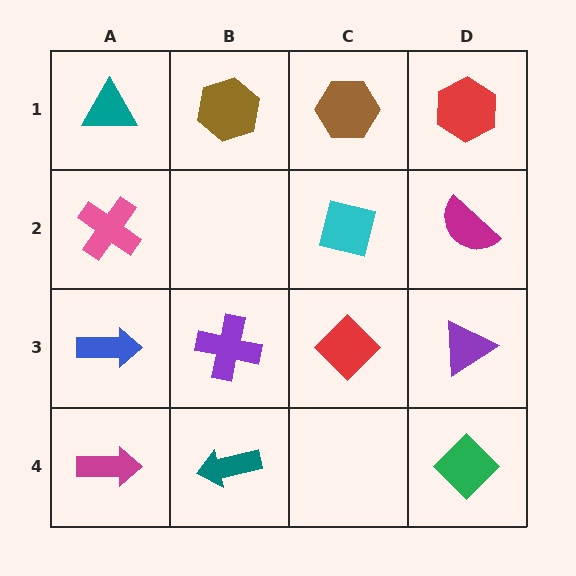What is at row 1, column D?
A red hexagon.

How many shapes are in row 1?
4 shapes.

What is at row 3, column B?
A purple cross.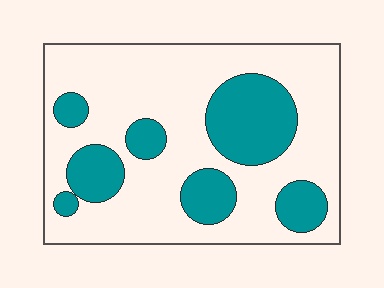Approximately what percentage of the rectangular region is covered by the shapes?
Approximately 30%.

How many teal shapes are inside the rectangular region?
7.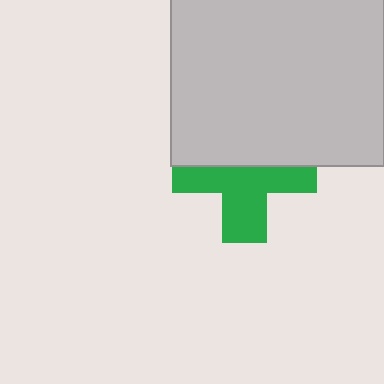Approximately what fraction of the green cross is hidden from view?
Roughly 46% of the green cross is hidden behind the light gray square.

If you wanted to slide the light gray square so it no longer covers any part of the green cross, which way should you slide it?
Slide it up — that is the most direct way to separate the two shapes.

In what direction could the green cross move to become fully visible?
The green cross could move down. That would shift it out from behind the light gray square entirely.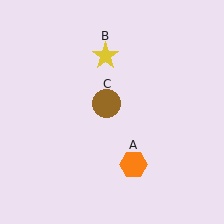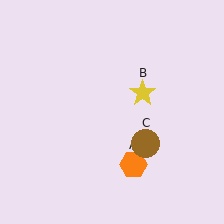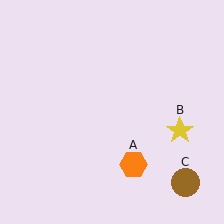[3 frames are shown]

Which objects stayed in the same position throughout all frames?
Orange hexagon (object A) remained stationary.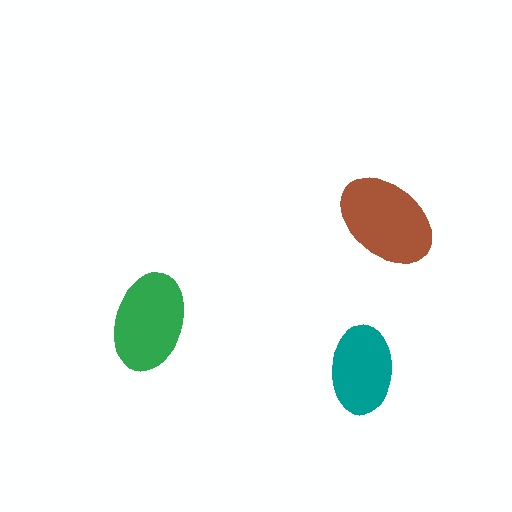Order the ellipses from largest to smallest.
the brown one, the green one, the teal one.